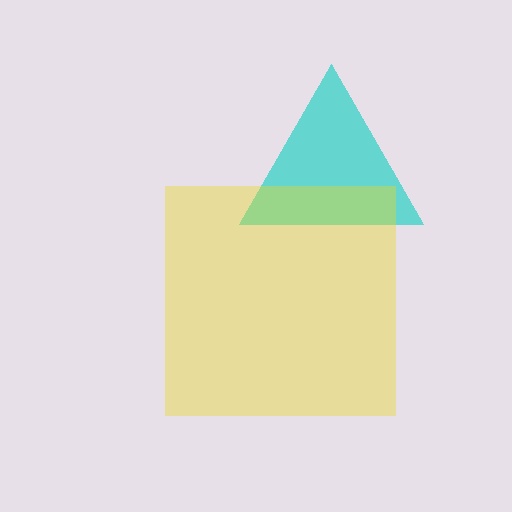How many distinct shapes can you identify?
There are 2 distinct shapes: a cyan triangle, a yellow square.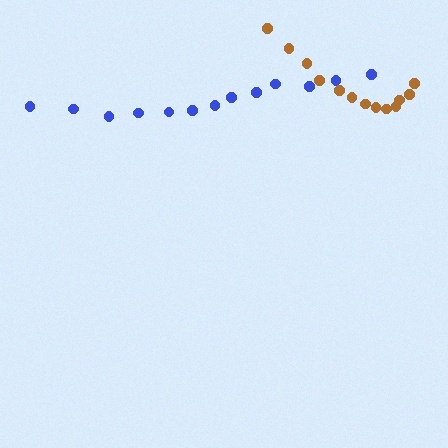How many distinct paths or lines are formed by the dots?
There are 2 distinct paths.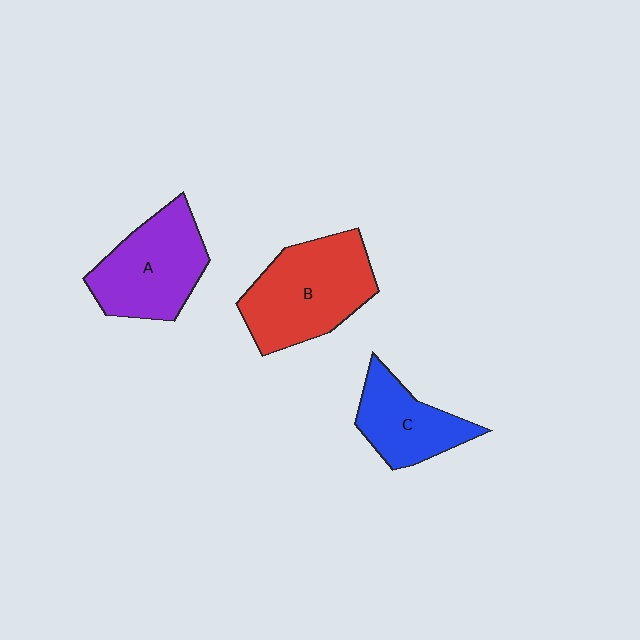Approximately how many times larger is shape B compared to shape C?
Approximately 1.5 times.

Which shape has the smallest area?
Shape C (blue).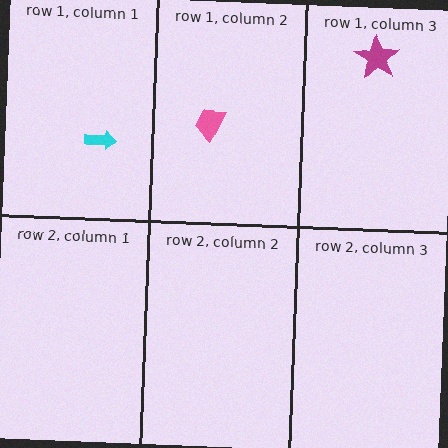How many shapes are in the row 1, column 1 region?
1.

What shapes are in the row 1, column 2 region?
The pink trapezoid.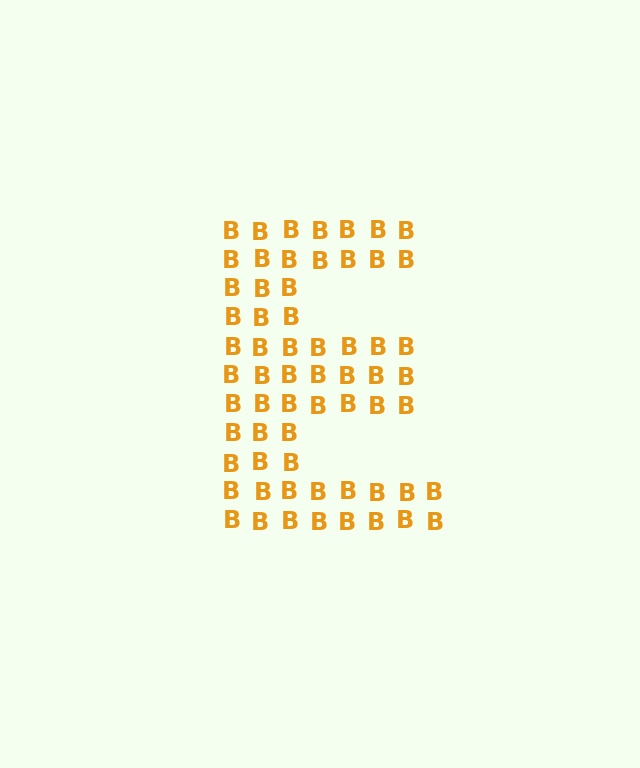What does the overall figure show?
The overall figure shows the letter E.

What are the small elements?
The small elements are letter B's.